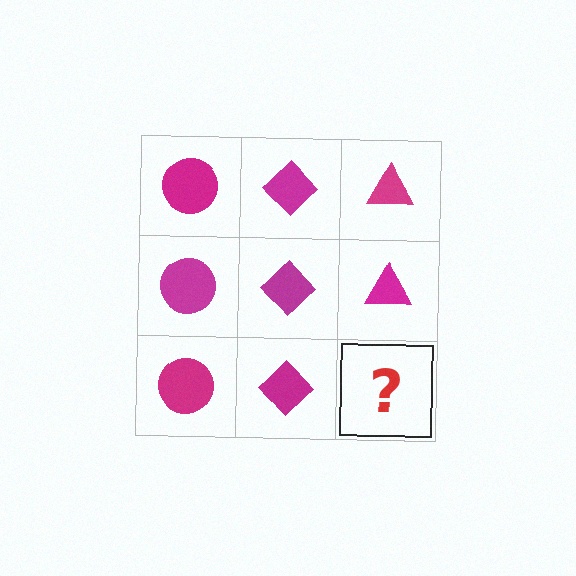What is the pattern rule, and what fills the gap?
The rule is that each column has a consistent shape. The gap should be filled with a magenta triangle.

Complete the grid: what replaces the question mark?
The question mark should be replaced with a magenta triangle.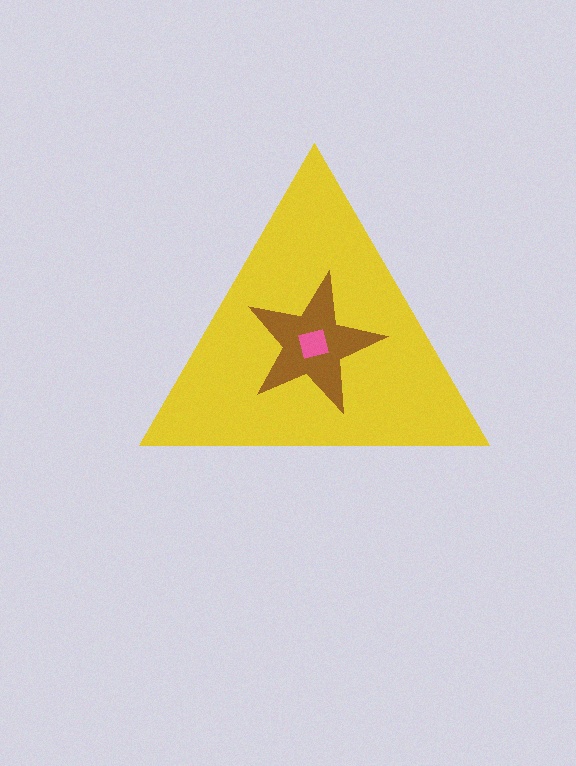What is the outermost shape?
The yellow triangle.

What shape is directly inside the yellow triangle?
The brown star.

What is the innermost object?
The pink square.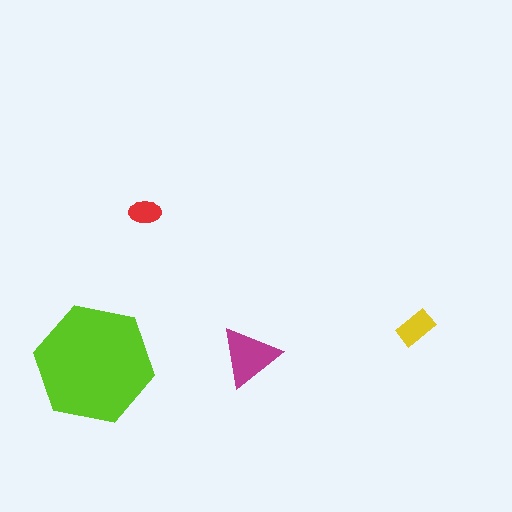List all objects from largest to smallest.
The lime hexagon, the magenta triangle, the yellow rectangle, the red ellipse.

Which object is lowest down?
The lime hexagon is bottommost.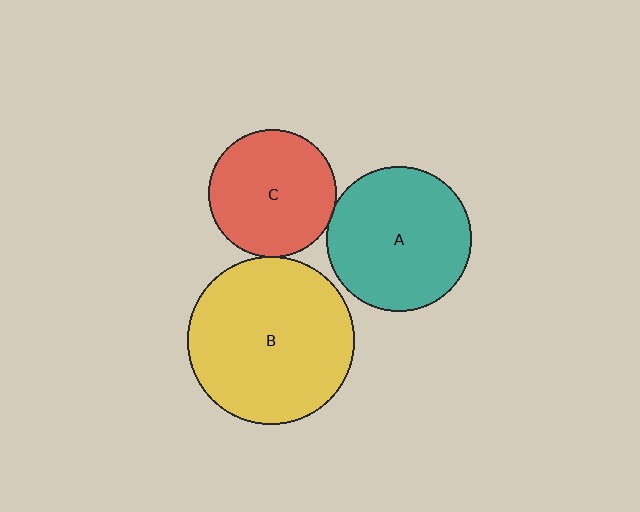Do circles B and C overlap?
Yes.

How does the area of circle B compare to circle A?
Approximately 1.3 times.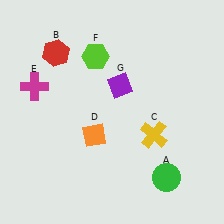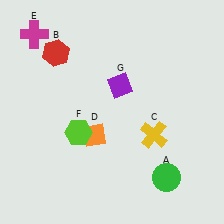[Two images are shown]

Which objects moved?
The objects that moved are: the magenta cross (E), the lime hexagon (F).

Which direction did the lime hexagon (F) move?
The lime hexagon (F) moved down.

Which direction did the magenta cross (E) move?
The magenta cross (E) moved up.